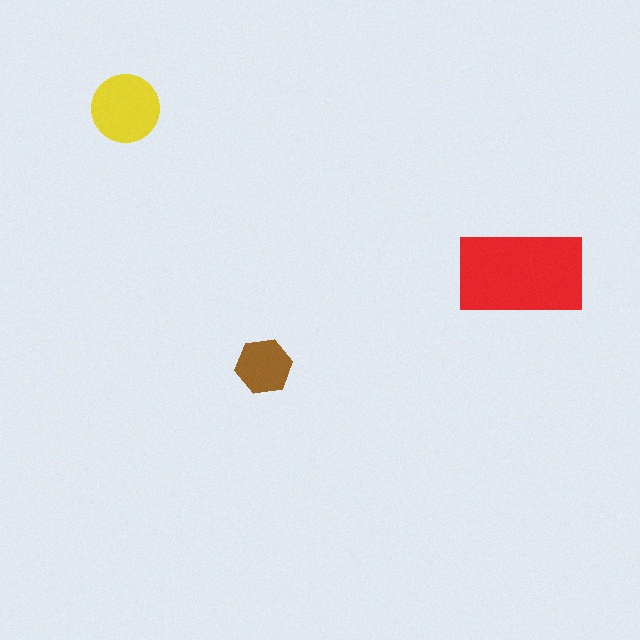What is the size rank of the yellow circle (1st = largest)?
2nd.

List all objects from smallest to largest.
The brown hexagon, the yellow circle, the red rectangle.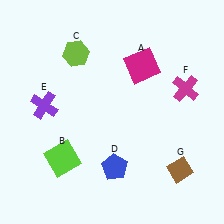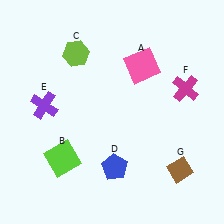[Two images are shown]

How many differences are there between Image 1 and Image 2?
There is 1 difference between the two images.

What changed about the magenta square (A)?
In Image 1, A is magenta. In Image 2, it changed to pink.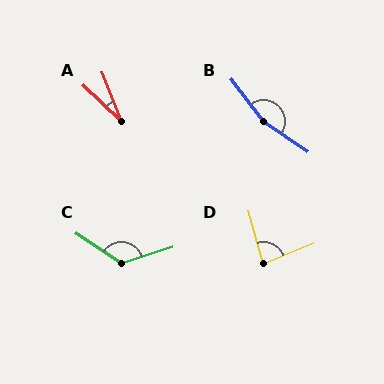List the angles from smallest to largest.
A (25°), D (84°), C (129°), B (162°).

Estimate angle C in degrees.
Approximately 129 degrees.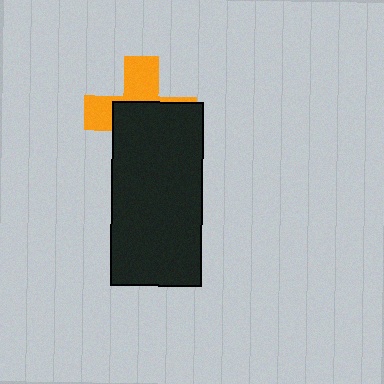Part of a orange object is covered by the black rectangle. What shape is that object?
It is a cross.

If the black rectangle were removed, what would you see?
You would see the complete orange cross.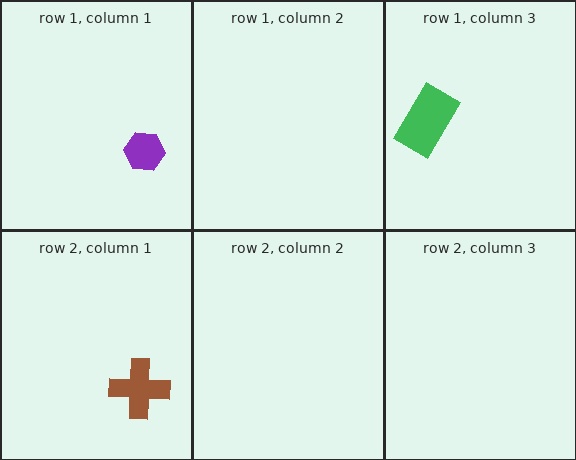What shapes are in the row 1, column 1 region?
The purple hexagon.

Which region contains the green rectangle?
The row 1, column 3 region.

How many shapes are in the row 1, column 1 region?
1.